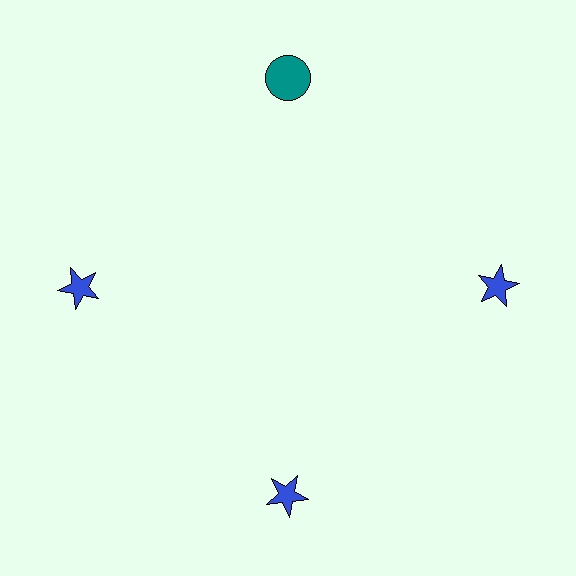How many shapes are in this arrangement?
There are 4 shapes arranged in a ring pattern.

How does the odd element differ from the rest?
It differs in both color (teal instead of blue) and shape (circle instead of star).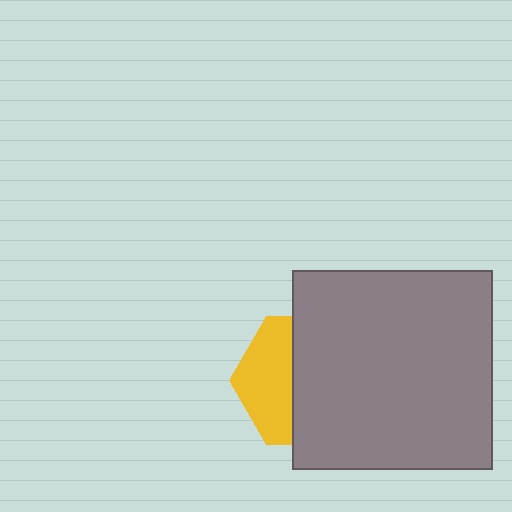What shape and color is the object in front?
The object in front is a gray square.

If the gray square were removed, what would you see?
You would see the complete yellow hexagon.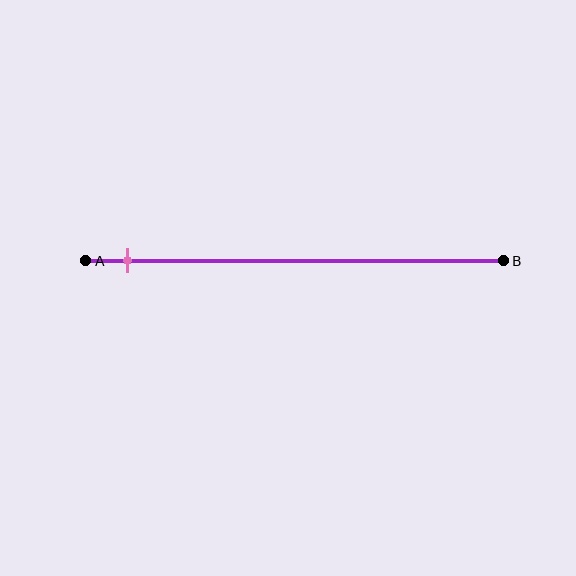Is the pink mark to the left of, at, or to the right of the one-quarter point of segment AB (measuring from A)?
The pink mark is to the left of the one-quarter point of segment AB.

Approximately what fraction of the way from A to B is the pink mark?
The pink mark is approximately 10% of the way from A to B.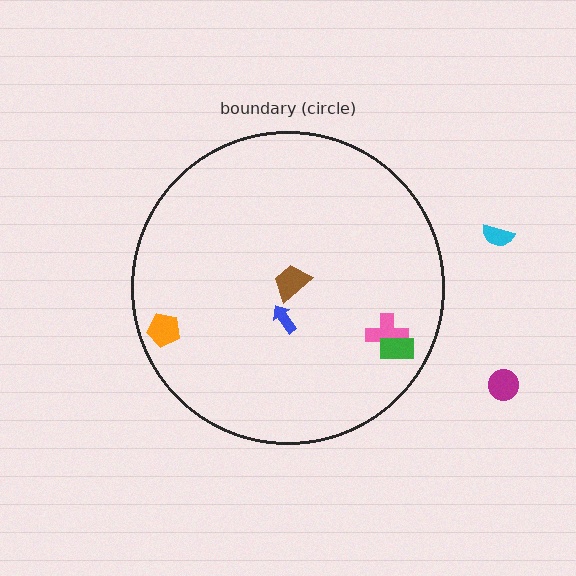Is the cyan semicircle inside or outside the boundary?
Outside.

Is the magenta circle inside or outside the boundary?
Outside.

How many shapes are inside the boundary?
5 inside, 2 outside.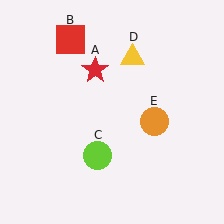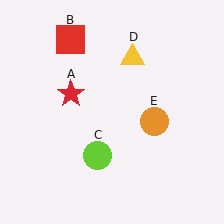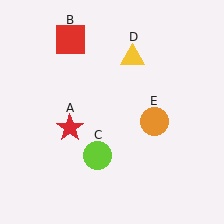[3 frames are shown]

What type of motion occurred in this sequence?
The red star (object A) rotated counterclockwise around the center of the scene.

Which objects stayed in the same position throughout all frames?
Red square (object B) and lime circle (object C) and yellow triangle (object D) and orange circle (object E) remained stationary.